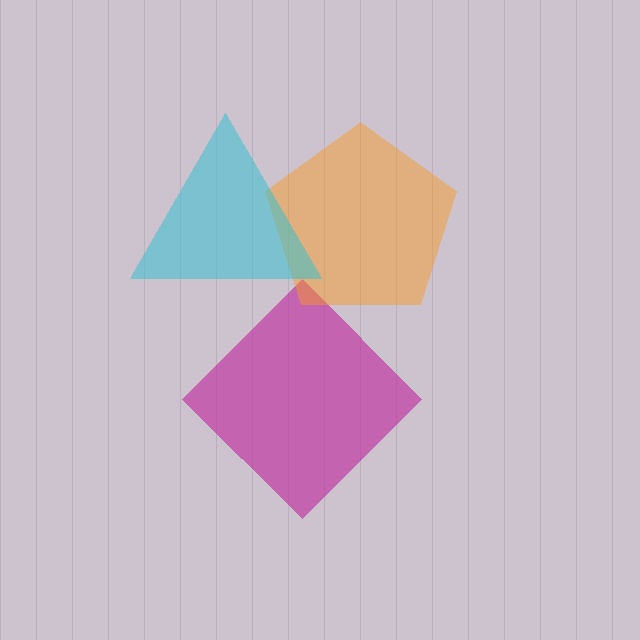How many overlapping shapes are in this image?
There are 3 overlapping shapes in the image.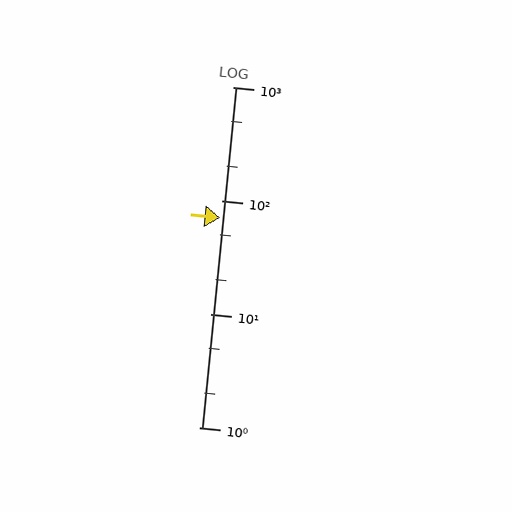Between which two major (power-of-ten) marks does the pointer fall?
The pointer is between 10 and 100.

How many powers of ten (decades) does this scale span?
The scale spans 3 decades, from 1 to 1000.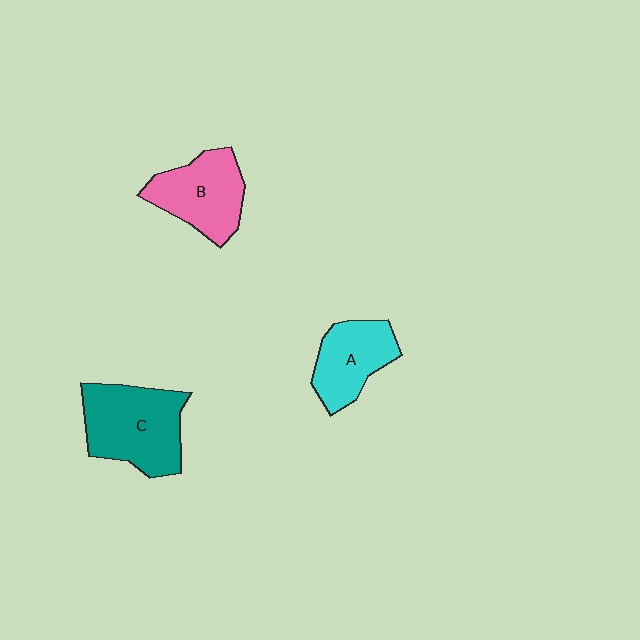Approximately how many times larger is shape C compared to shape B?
Approximately 1.3 times.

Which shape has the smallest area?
Shape A (cyan).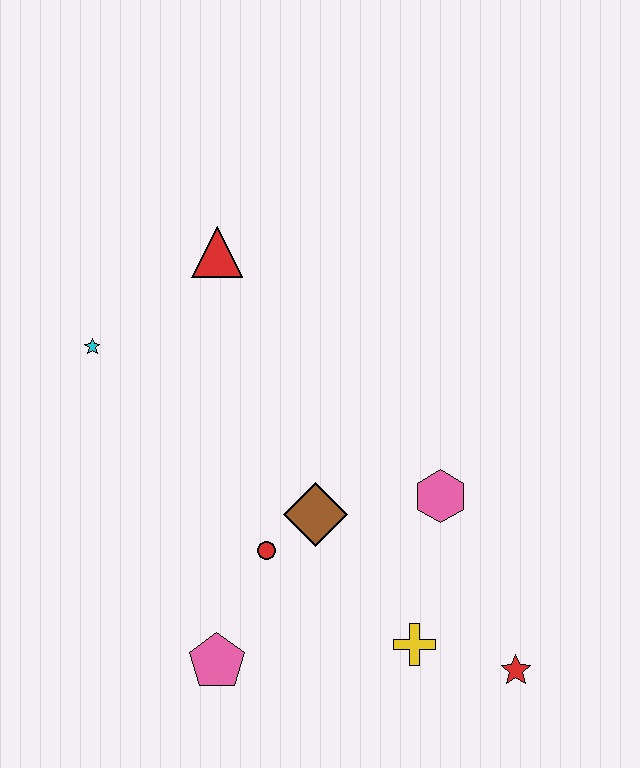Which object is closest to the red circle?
The brown diamond is closest to the red circle.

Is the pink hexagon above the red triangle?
No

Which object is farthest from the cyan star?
The red star is farthest from the cyan star.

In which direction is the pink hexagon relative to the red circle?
The pink hexagon is to the right of the red circle.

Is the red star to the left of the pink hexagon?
No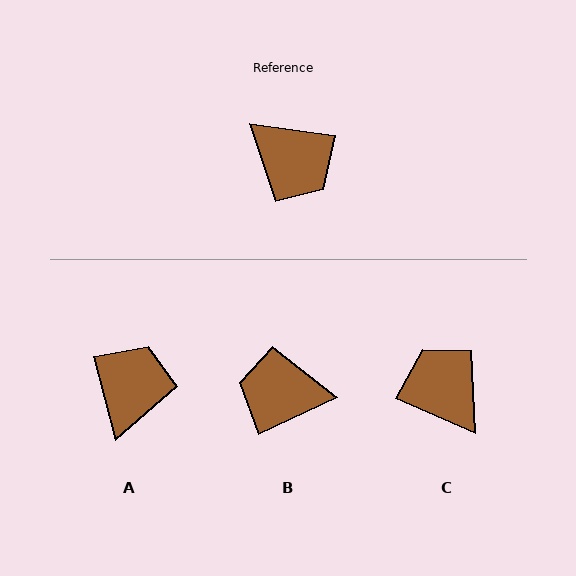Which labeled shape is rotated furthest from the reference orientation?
C, about 164 degrees away.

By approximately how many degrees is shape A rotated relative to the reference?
Approximately 112 degrees counter-clockwise.